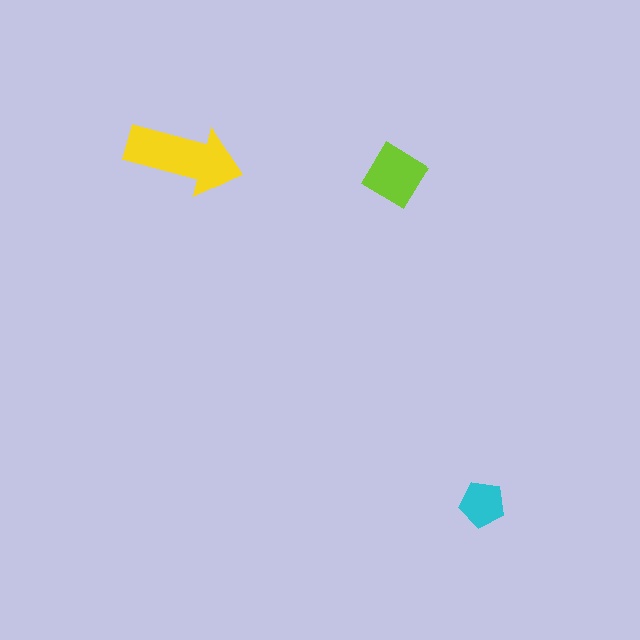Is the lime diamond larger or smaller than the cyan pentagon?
Larger.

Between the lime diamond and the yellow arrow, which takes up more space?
The yellow arrow.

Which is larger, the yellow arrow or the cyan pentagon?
The yellow arrow.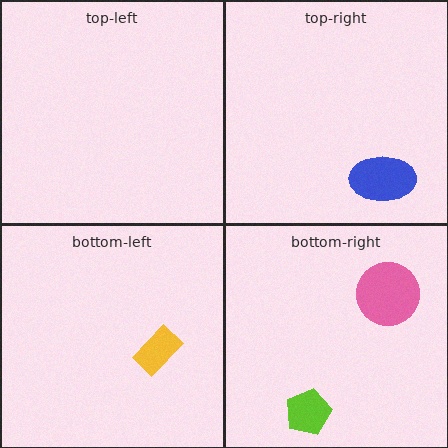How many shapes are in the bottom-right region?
2.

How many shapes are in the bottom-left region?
1.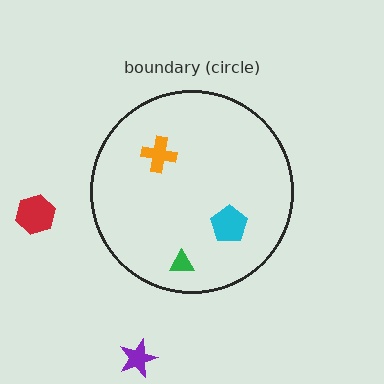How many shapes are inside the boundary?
3 inside, 2 outside.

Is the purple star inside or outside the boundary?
Outside.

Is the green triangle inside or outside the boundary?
Inside.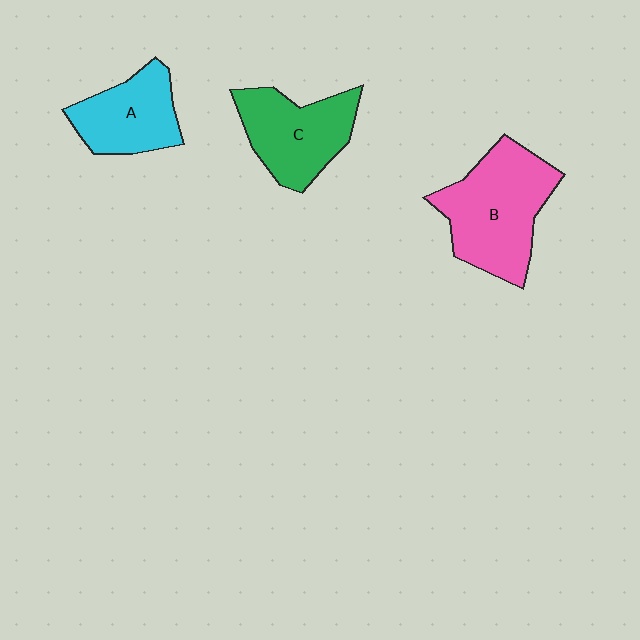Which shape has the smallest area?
Shape A (cyan).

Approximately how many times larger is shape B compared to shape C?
Approximately 1.3 times.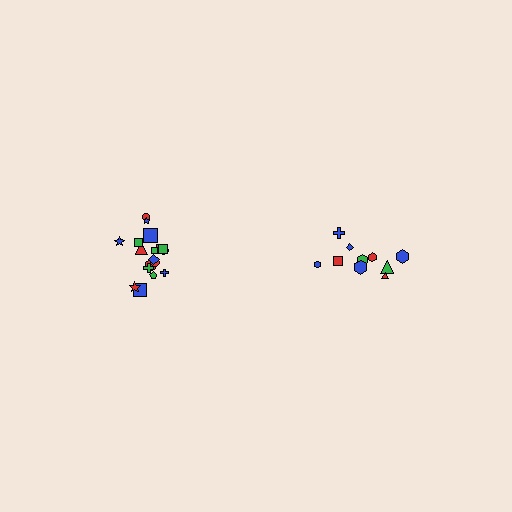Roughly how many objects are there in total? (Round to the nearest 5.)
Roughly 30 objects in total.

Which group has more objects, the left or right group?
The left group.